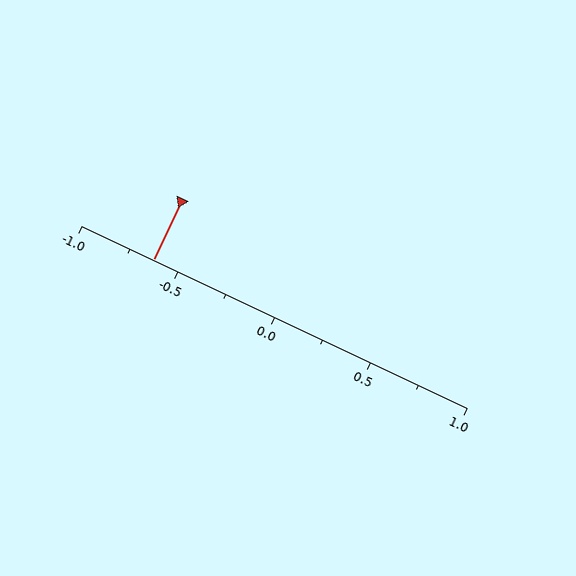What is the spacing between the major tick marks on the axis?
The major ticks are spaced 0.5 apart.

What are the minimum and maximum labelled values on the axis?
The axis runs from -1.0 to 1.0.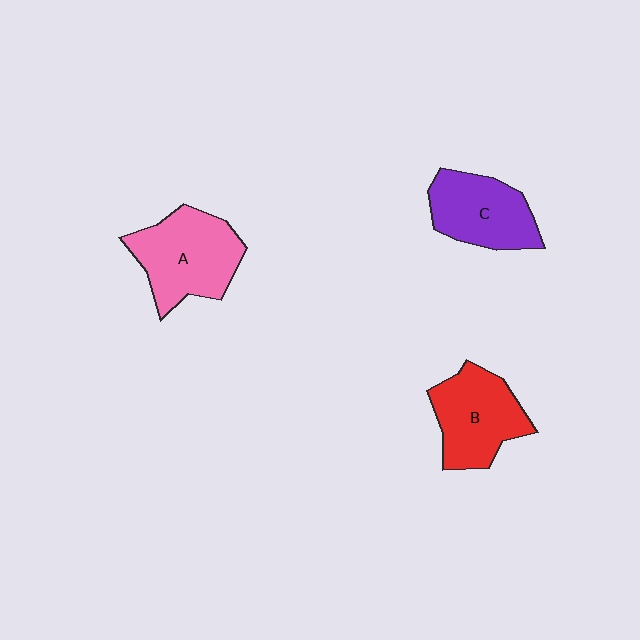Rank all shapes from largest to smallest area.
From largest to smallest: A (pink), B (red), C (purple).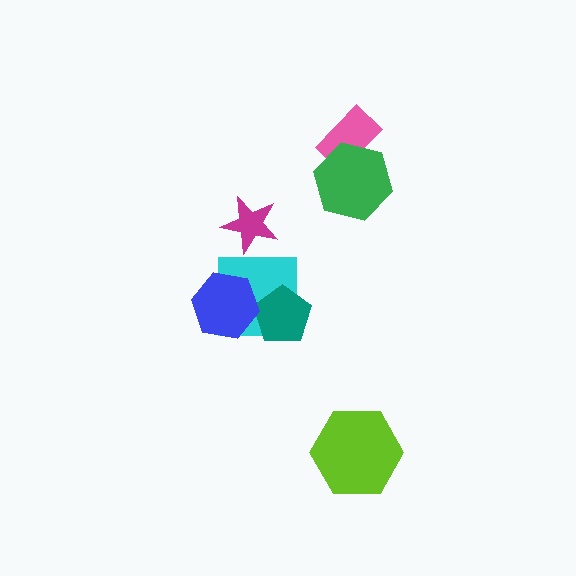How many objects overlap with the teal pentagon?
2 objects overlap with the teal pentagon.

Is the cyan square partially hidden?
Yes, it is partially covered by another shape.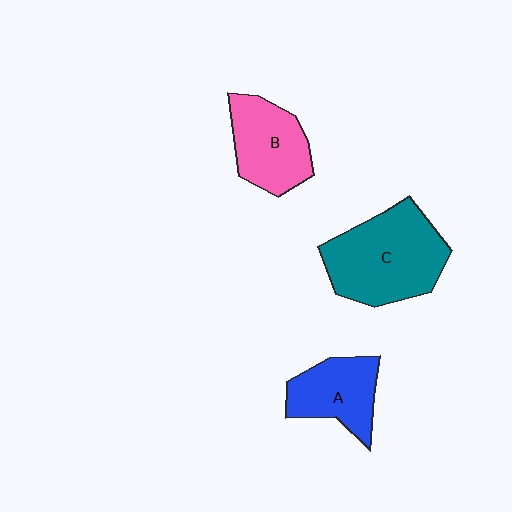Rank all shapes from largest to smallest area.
From largest to smallest: C (teal), B (pink), A (blue).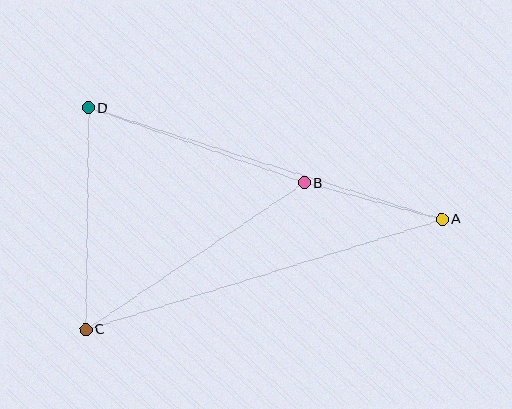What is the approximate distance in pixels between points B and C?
The distance between B and C is approximately 264 pixels.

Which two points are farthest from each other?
Points A and C are farthest from each other.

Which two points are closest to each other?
Points A and B are closest to each other.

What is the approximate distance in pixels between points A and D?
The distance between A and D is approximately 371 pixels.